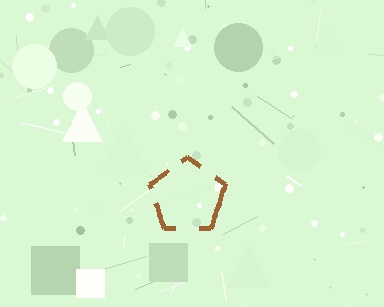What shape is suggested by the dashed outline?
The dashed outline suggests a pentagon.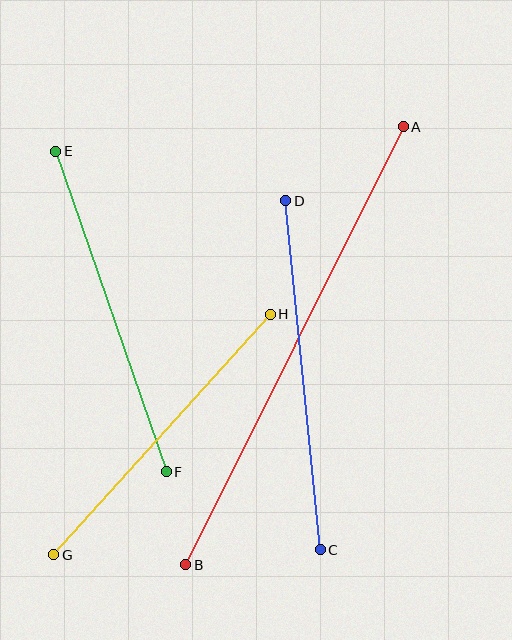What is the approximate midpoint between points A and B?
The midpoint is at approximately (295, 346) pixels.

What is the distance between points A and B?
The distance is approximately 489 pixels.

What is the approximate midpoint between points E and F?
The midpoint is at approximately (111, 311) pixels.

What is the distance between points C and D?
The distance is approximately 350 pixels.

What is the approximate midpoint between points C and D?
The midpoint is at approximately (303, 375) pixels.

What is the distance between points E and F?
The distance is approximately 339 pixels.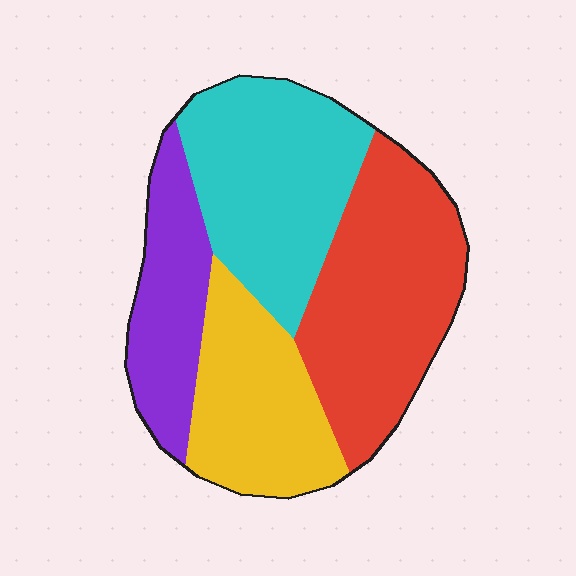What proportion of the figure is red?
Red covers about 30% of the figure.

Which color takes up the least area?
Purple, at roughly 15%.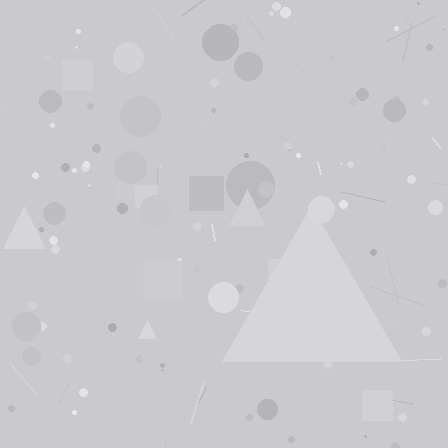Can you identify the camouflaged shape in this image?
The camouflaged shape is a triangle.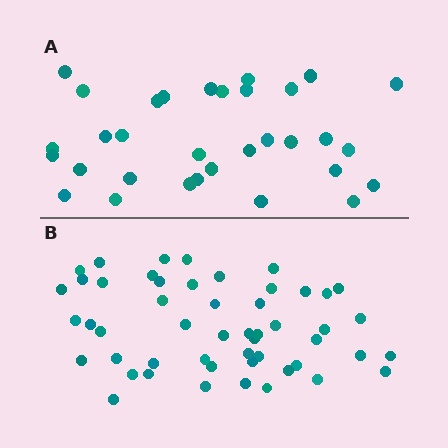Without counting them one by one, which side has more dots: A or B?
Region B (the bottom region) has more dots.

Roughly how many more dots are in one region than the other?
Region B has approximately 20 more dots than region A.